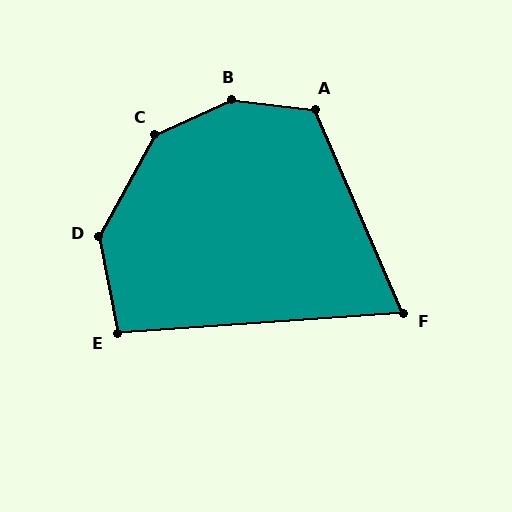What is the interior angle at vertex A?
Approximately 120 degrees (obtuse).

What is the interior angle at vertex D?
Approximately 140 degrees (obtuse).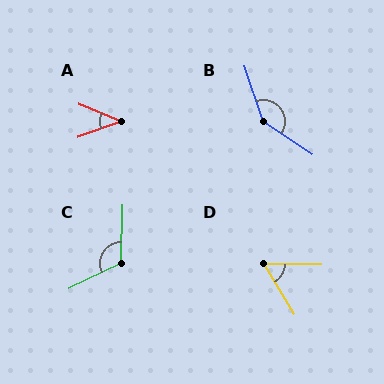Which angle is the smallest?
A, at approximately 42 degrees.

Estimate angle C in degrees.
Approximately 117 degrees.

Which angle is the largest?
B, at approximately 142 degrees.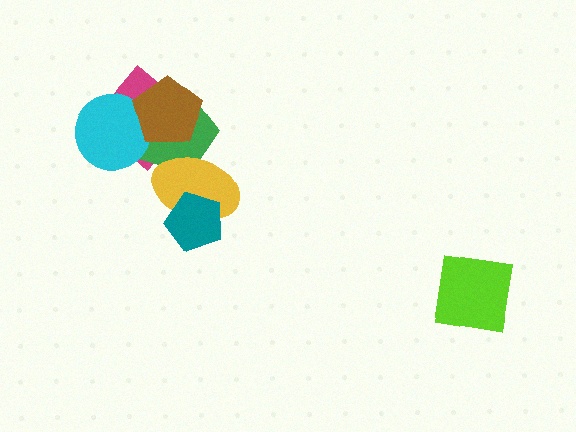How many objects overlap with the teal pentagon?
1 object overlaps with the teal pentagon.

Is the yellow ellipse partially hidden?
Yes, it is partially covered by another shape.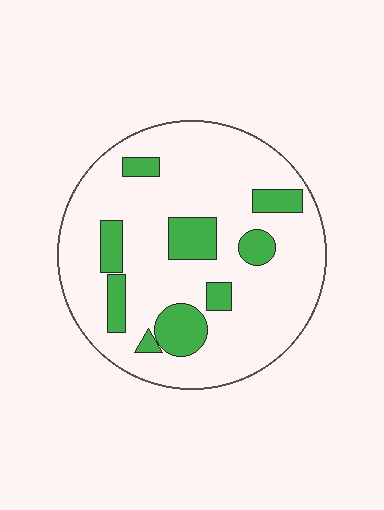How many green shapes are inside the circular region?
9.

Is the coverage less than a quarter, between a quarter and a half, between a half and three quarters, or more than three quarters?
Less than a quarter.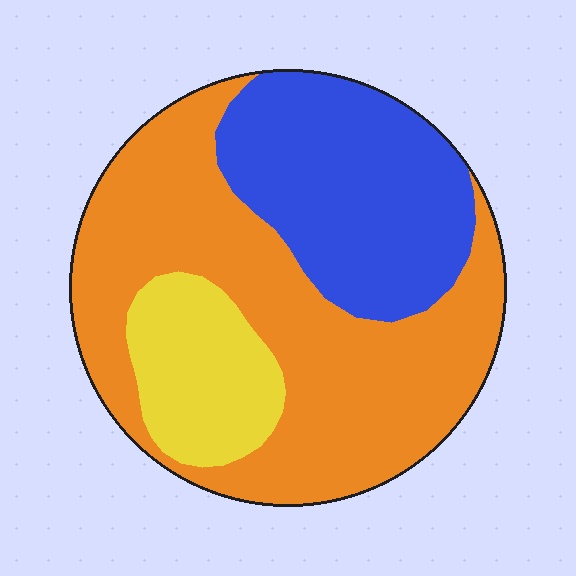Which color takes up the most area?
Orange, at roughly 55%.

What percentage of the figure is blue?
Blue takes up between a sixth and a third of the figure.